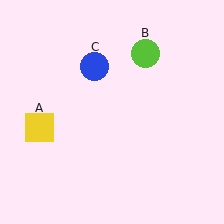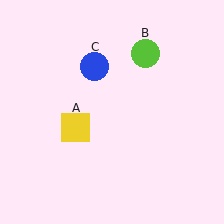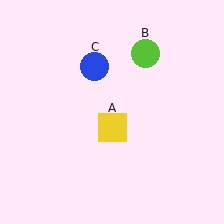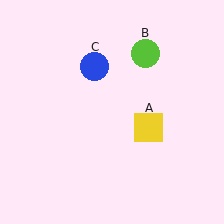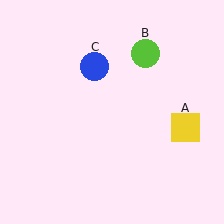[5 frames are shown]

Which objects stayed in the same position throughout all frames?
Lime circle (object B) and blue circle (object C) remained stationary.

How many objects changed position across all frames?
1 object changed position: yellow square (object A).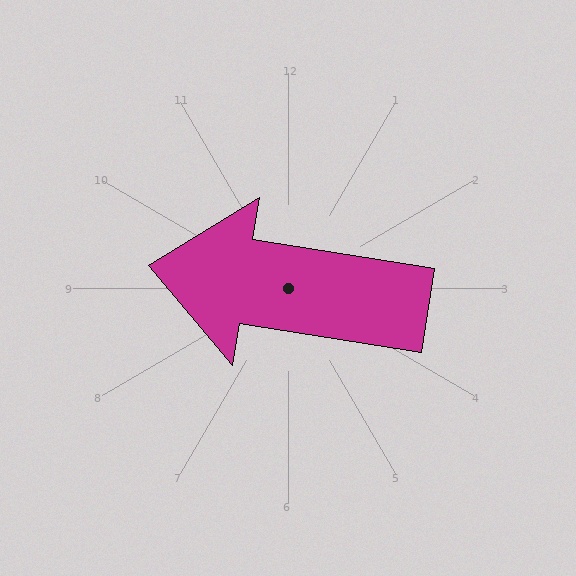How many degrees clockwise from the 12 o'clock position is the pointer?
Approximately 279 degrees.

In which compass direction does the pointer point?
West.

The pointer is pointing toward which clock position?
Roughly 9 o'clock.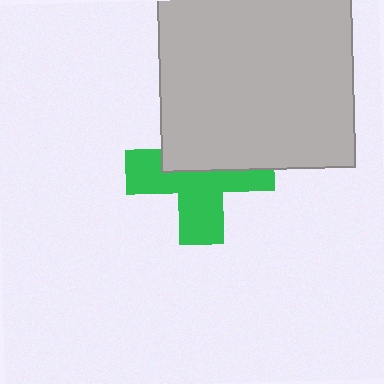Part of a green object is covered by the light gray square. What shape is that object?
It is a cross.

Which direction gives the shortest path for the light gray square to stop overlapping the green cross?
Moving up gives the shortest separation.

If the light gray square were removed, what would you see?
You would see the complete green cross.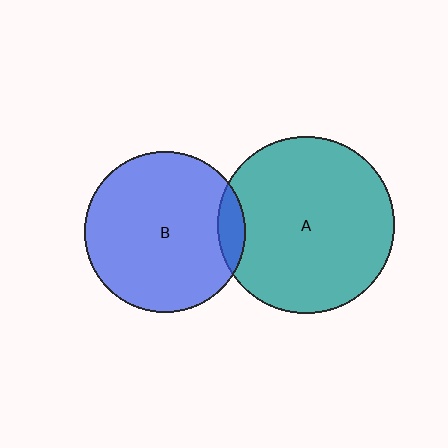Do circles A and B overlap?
Yes.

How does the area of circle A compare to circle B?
Approximately 1.2 times.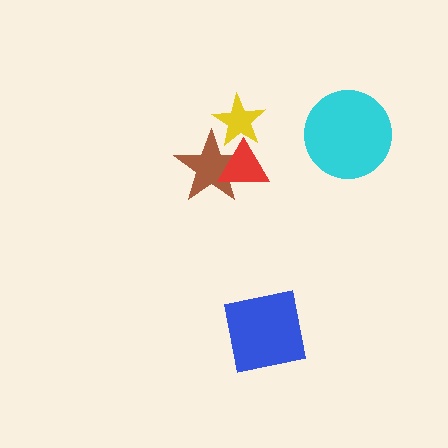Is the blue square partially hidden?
No, no other shape covers it.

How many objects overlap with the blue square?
0 objects overlap with the blue square.